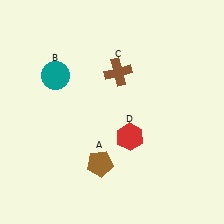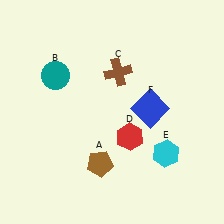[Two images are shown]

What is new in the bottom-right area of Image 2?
A cyan hexagon (E) was added in the bottom-right area of Image 2.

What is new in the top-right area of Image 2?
A blue square (F) was added in the top-right area of Image 2.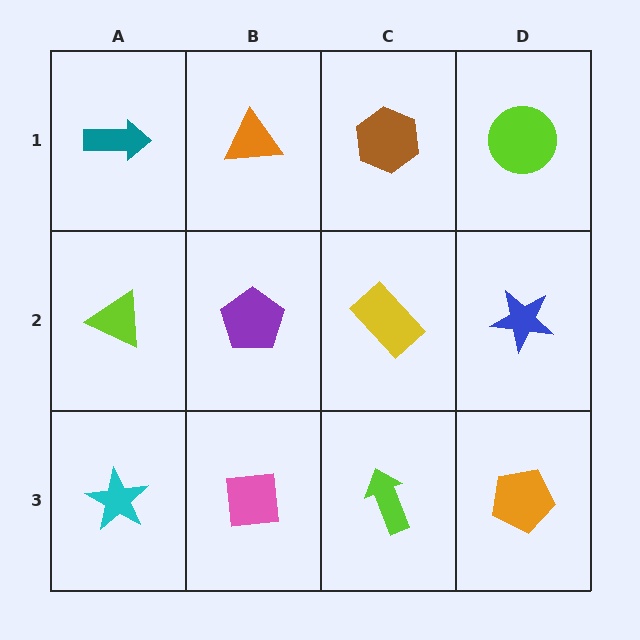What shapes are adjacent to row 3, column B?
A purple pentagon (row 2, column B), a cyan star (row 3, column A), a lime arrow (row 3, column C).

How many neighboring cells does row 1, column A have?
2.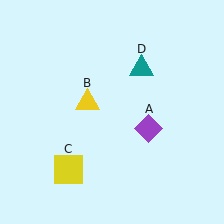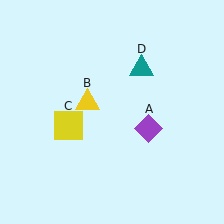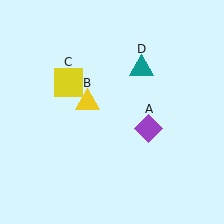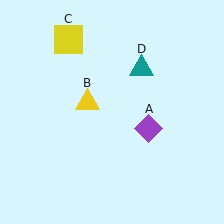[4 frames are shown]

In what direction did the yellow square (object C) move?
The yellow square (object C) moved up.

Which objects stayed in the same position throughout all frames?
Purple diamond (object A) and yellow triangle (object B) and teal triangle (object D) remained stationary.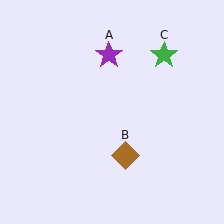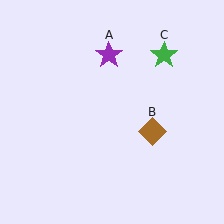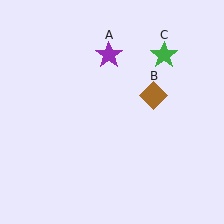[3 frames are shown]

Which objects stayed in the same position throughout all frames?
Purple star (object A) and green star (object C) remained stationary.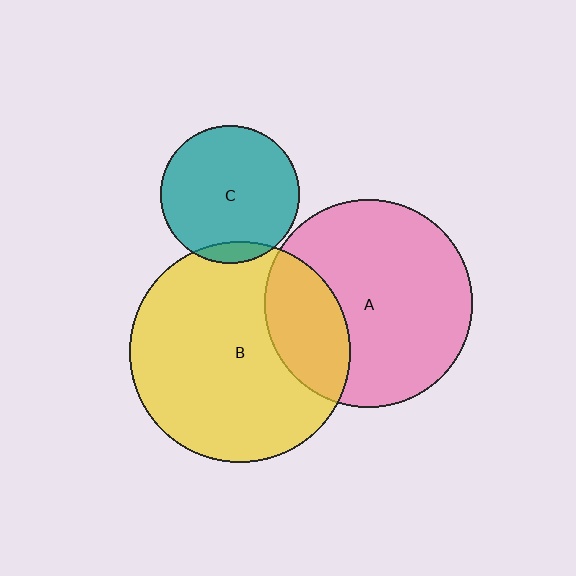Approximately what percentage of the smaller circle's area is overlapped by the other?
Approximately 10%.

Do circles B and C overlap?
Yes.